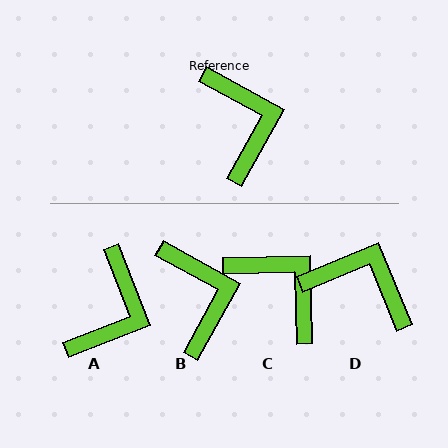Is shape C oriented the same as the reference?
No, it is off by about 30 degrees.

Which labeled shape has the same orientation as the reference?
B.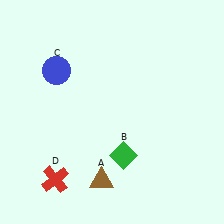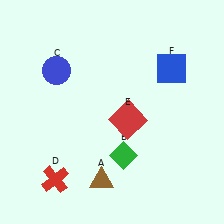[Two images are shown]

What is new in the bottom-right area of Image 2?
A red square (E) was added in the bottom-right area of Image 2.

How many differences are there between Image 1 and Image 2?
There are 2 differences between the two images.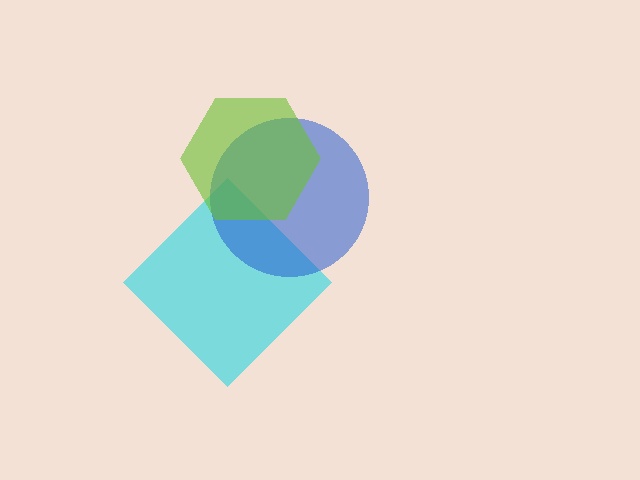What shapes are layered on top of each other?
The layered shapes are: a cyan diamond, a blue circle, a lime hexagon.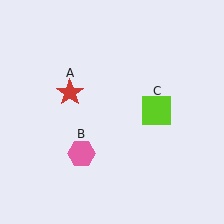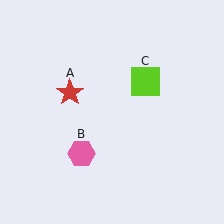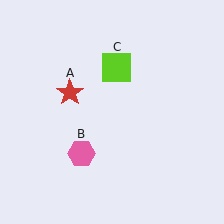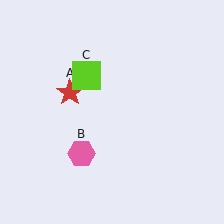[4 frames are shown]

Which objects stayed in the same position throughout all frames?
Red star (object A) and pink hexagon (object B) remained stationary.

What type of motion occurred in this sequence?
The lime square (object C) rotated counterclockwise around the center of the scene.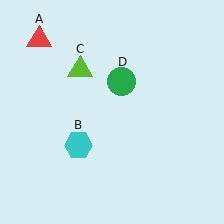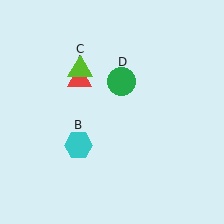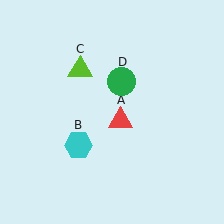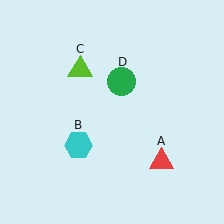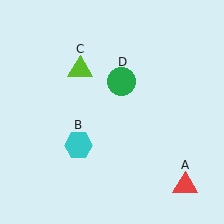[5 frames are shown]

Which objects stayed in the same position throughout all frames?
Cyan hexagon (object B) and lime triangle (object C) and green circle (object D) remained stationary.